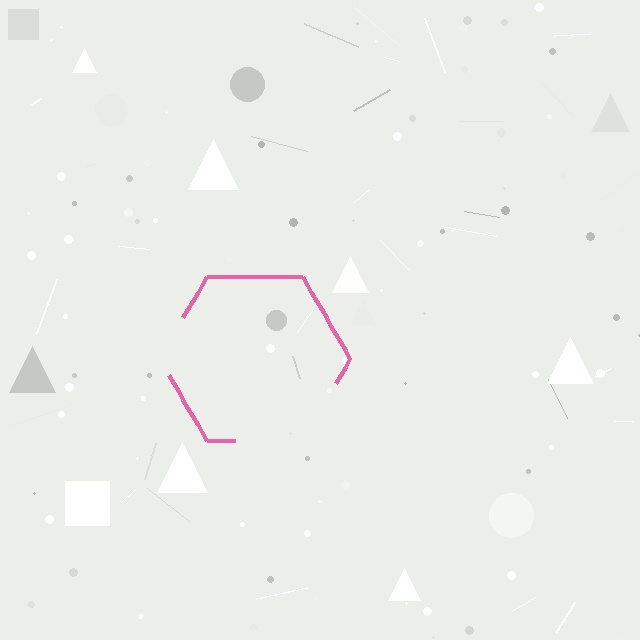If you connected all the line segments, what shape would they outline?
They would outline a hexagon.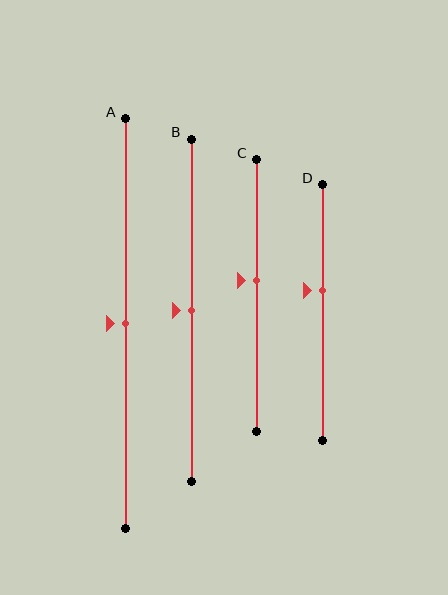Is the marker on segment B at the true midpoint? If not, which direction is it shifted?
Yes, the marker on segment B is at the true midpoint.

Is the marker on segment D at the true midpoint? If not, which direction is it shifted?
No, the marker on segment D is shifted upward by about 9% of the segment length.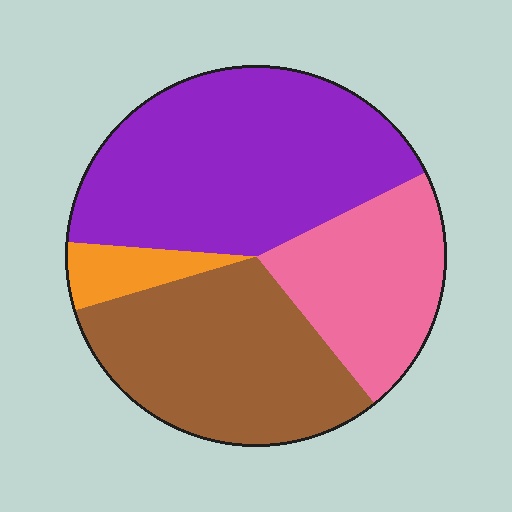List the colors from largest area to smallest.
From largest to smallest: purple, brown, pink, orange.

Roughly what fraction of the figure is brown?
Brown takes up about one third (1/3) of the figure.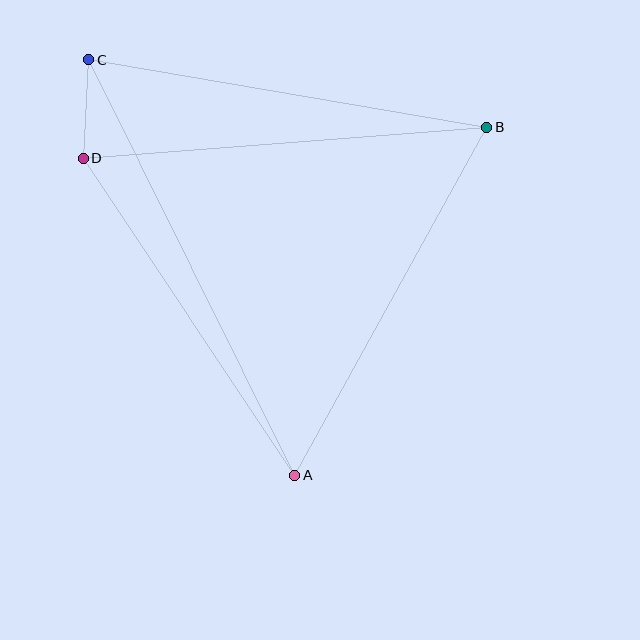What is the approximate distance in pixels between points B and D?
The distance between B and D is approximately 405 pixels.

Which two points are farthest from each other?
Points A and C are farthest from each other.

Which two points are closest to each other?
Points C and D are closest to each other.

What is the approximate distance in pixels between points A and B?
The distance between A and B is approximately 398 pixels.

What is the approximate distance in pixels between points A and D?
The distance between A and D is approximately 381 pixels.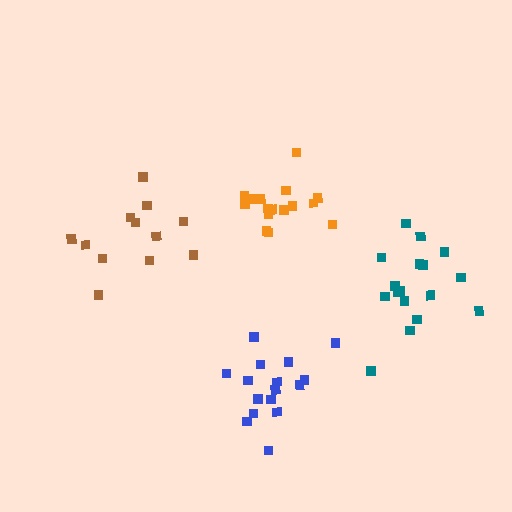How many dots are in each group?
Group 1: 16 dots, Group 2: 16 dots, Group 3: 12 dots, Group 4: 17 dots (61 total).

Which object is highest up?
The orange cluster is topmost.